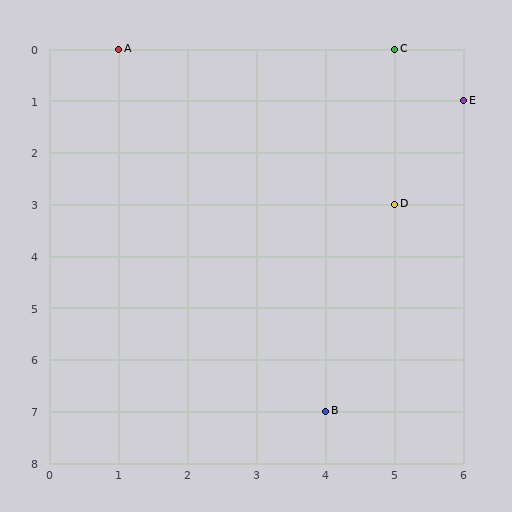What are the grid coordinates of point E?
Point E is at grid coordinates (6, 1).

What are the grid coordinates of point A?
Point A is at grid coordinates (1, 0).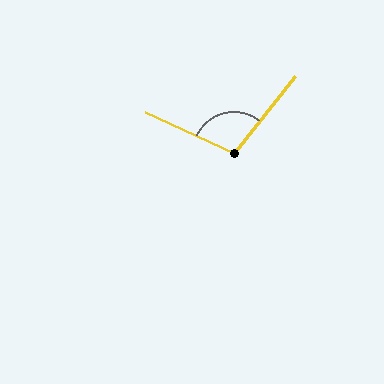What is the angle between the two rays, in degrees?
Approximately 104 degrees.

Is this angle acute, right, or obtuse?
It is obtuse.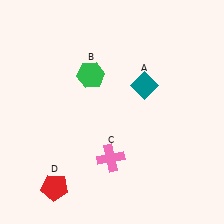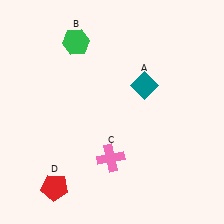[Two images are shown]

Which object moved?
The green hexagon (B) moved up.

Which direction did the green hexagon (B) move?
The green hexagon (B) moved up.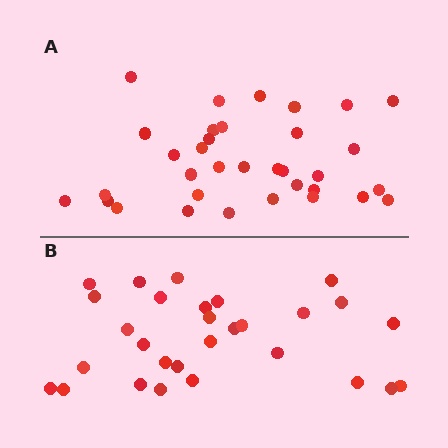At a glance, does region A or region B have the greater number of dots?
Region A (the top region) has more dots.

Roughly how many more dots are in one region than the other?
Region A has about 5 more dots than region B.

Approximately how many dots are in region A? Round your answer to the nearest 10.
About 30 dots. (The exact count is 34, which rounds to 30.)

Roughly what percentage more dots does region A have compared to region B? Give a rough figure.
About 15% more.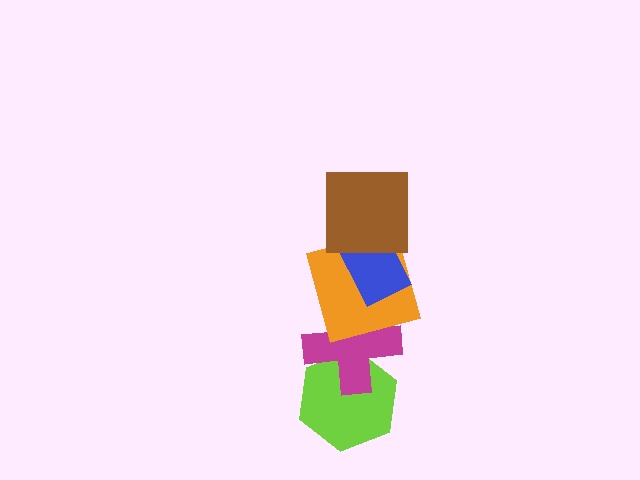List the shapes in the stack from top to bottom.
From top to bottom: the brown square, the blue rectangle, the orange square, the magenta cross, the lime hexagon.